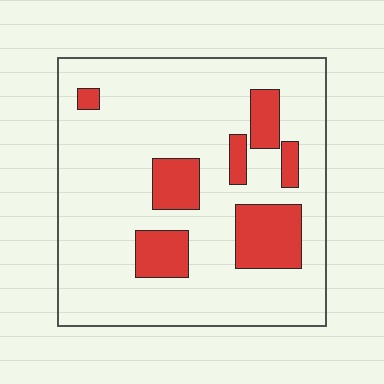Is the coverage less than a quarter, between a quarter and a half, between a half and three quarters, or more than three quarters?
Less than a quarter.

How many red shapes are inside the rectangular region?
7.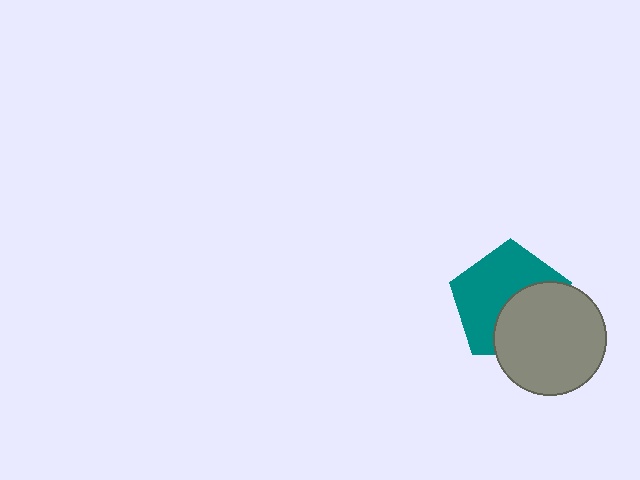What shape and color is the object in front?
The object in front is a gray circle.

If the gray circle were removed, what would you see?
You would see the complete teal pentagon.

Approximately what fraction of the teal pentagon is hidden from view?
Roughly 43% of the teal pentagon is hidden behind the gray circle.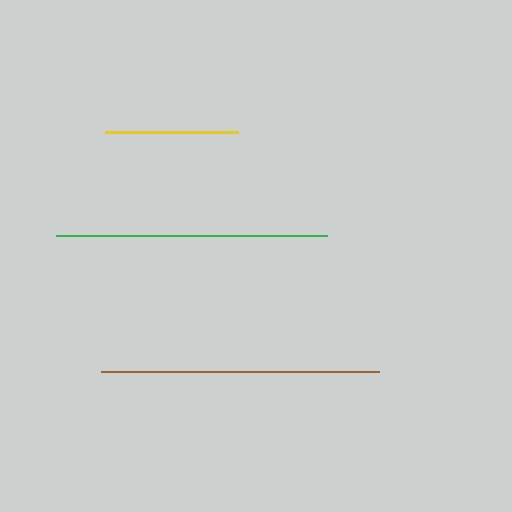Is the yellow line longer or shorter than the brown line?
The brown line is longer than the yellow line.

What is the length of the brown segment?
The brown segment is approximately 278 pixels long.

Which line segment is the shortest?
The yellow line is the shortest at approximately 133 pixels.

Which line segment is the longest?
The brown line is the longest at approximately 278 pixels.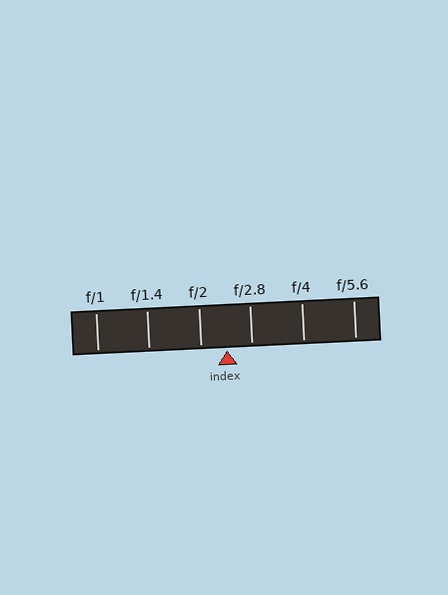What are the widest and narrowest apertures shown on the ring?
The widest aperture shown is f/1 and the narrowest is f/5.6.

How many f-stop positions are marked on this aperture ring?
There are 6 f-stop positions marked.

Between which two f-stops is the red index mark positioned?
The index mark is between f/2 and f/2.8.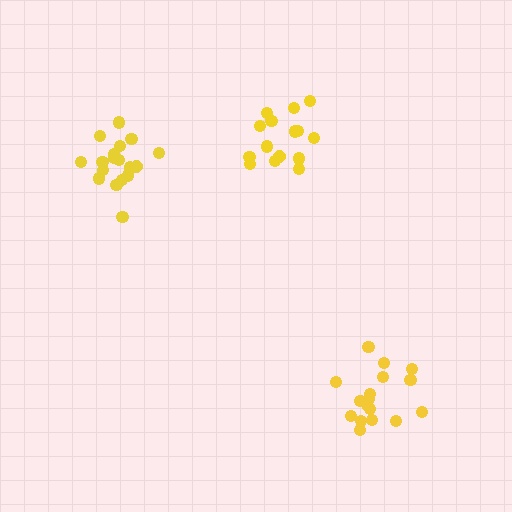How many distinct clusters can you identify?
There are 3 distinct clusters.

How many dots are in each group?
Group 1: 15 dots, Group 2: 17 dots, Group 3: 18 dots (50 total).